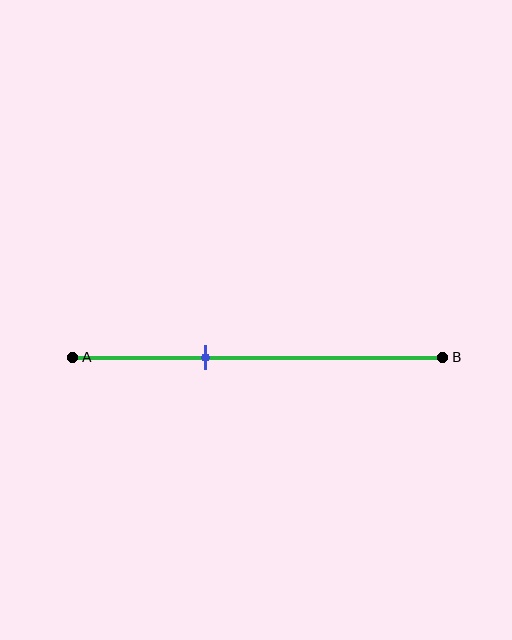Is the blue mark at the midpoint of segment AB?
No, the mark is at about 35% from A, not at the 50% midpoint.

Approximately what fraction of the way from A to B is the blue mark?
The blue mark is approximately 35% of the way from A to B.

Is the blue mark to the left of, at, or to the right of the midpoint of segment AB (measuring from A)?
The blue mark is to the left of the midpoint of segment AB.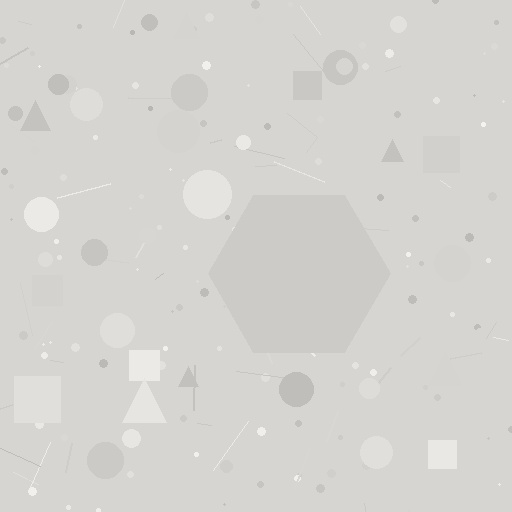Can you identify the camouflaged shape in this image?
The camouflaged shape is a hexagon.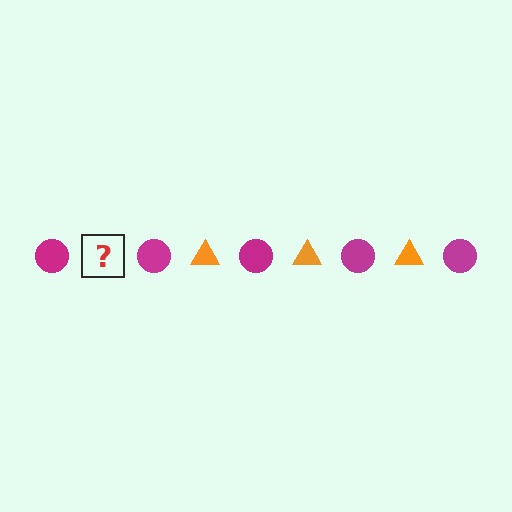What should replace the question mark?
The question mark should be replaced with an orange triangle.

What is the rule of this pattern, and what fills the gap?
The rule is that the pattern alternates between magenta circle and orange triangle. The gap should be filled with an orange triangle.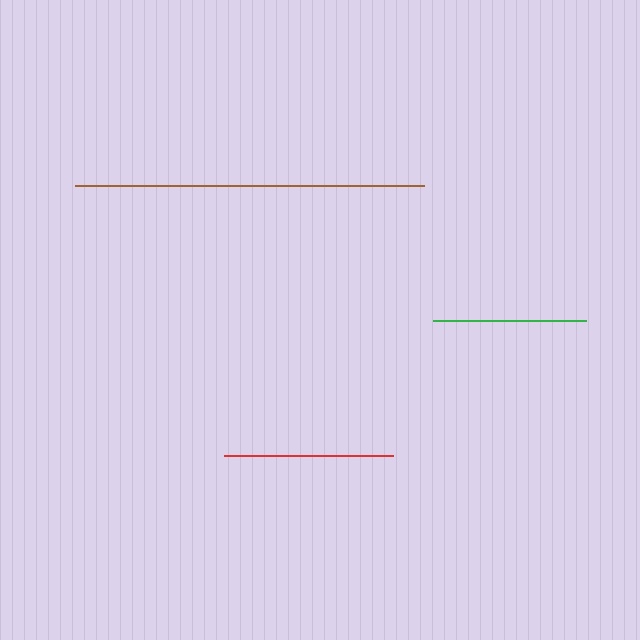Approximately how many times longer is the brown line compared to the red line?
The brown line is approximately 2.1 times the length of the red line.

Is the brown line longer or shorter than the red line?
The brown line is longer than the red line.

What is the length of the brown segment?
The brown segment is approximately 350 pixels long.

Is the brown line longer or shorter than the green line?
The brown line is longer than the green line.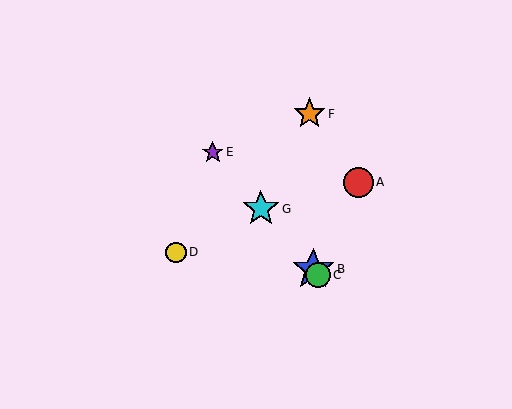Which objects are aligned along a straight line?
Objects B, C, E, G are aligned along a straight line.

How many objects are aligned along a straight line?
4 objects (B, C, E, G) are aligned along a straight line.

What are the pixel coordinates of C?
Object C is at (318, 275).